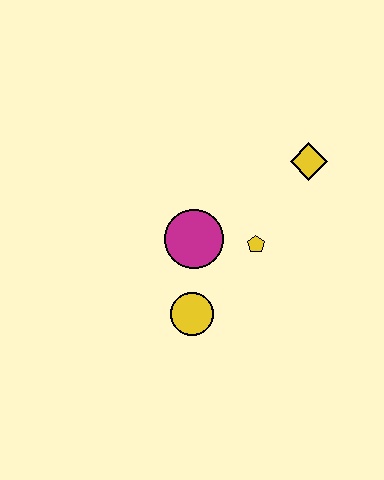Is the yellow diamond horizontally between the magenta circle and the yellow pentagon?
No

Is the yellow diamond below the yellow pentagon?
No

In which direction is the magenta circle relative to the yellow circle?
The magenta circle is above the yellow circle.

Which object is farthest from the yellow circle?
The yellow diamond is farthest from the yellow circle.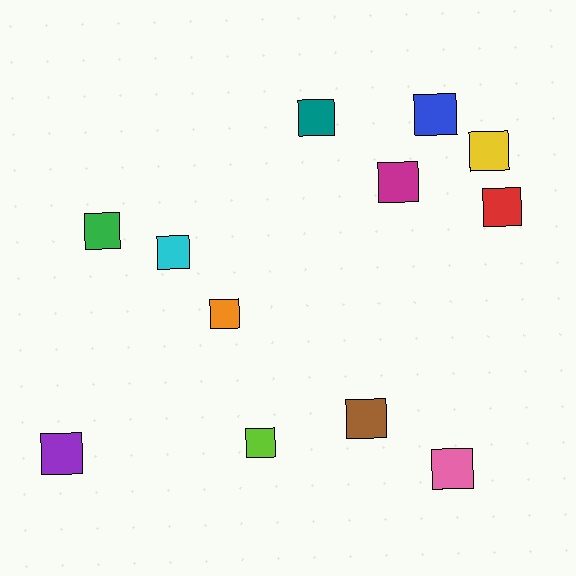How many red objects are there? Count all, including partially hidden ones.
There is 1 red object.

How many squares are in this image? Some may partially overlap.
There are 12 squares.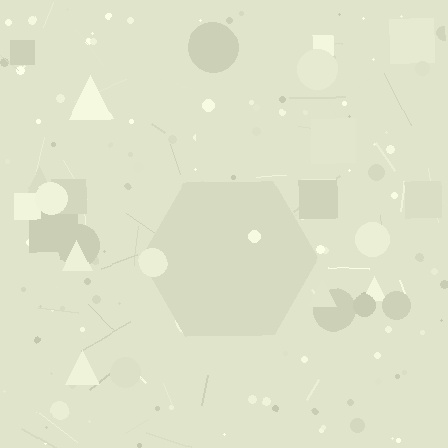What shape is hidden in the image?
A hexagon is hidden in the image.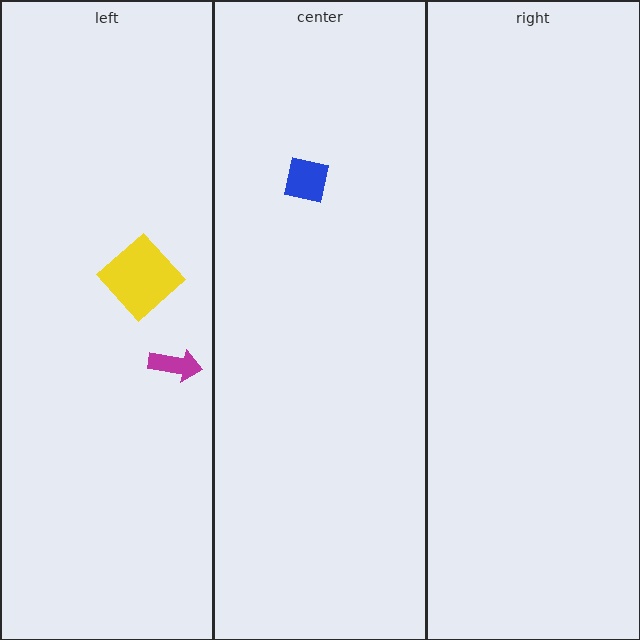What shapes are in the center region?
The blue square.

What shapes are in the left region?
The yellow diamond, the magenta arrow.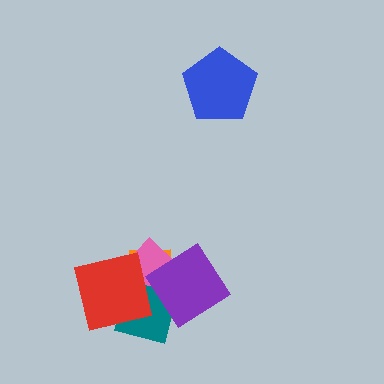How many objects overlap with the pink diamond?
4 objects overlap with the pink diamond.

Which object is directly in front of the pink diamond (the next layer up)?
The teal square is directly in front of the pink diamond.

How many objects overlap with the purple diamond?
3 objects overlap with the purple diamond.